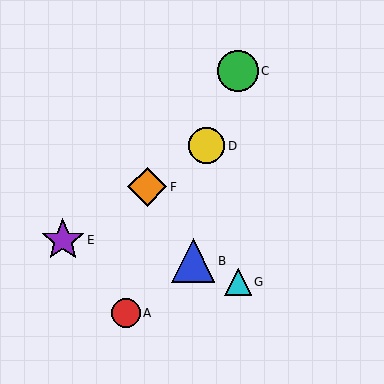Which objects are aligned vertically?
Objects C, G are aligned vertically.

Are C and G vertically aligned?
Yes, both are at x≈238.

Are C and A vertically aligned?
No, C is at x≈238 and A is at x≈126.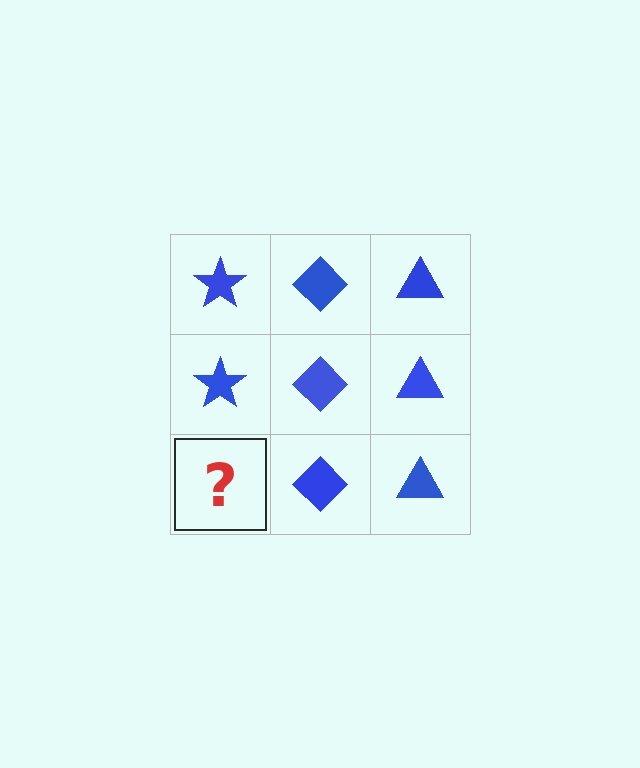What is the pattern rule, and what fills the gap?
The rule is that each column has a consistent shape. The gap should be filled with a blue star.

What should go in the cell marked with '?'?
The missing cell should contain a blue star.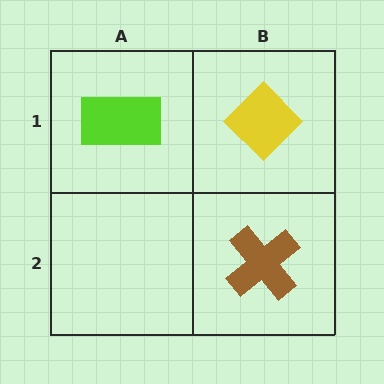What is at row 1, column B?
A yellow diamond.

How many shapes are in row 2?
1 shape.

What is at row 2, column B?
A brown cross.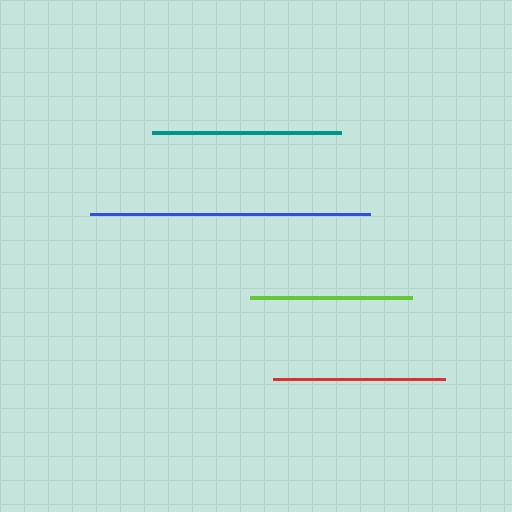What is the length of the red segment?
The red segment is approximately 172 pixels long.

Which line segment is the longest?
The blue line is the longest at approximately 280 pixels.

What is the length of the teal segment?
The teal segment is approximately 189 pixels long.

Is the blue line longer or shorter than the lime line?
The blue line is longer than the lime line.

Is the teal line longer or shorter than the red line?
The teal line is longer than the red line.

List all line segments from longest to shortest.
From longest to shortest: blue, teal, red, lime.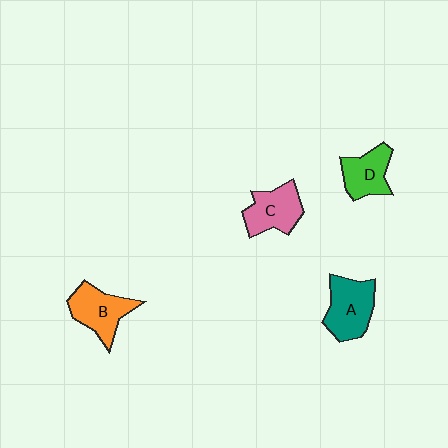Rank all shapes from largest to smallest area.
From largest to smallest: A (teal), B (orange), C (pink), D (green).